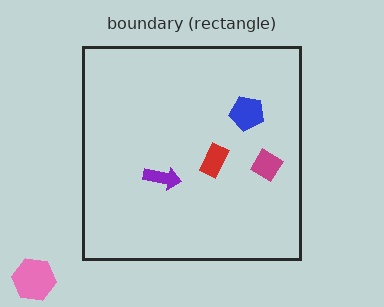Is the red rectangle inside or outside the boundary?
Inside.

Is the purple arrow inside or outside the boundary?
Inside.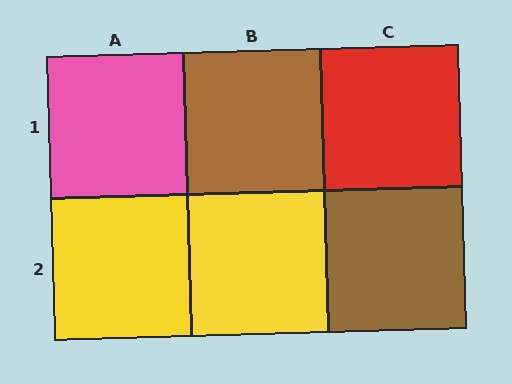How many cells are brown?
2 cells are brown.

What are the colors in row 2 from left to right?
Yellow, yellow, brown.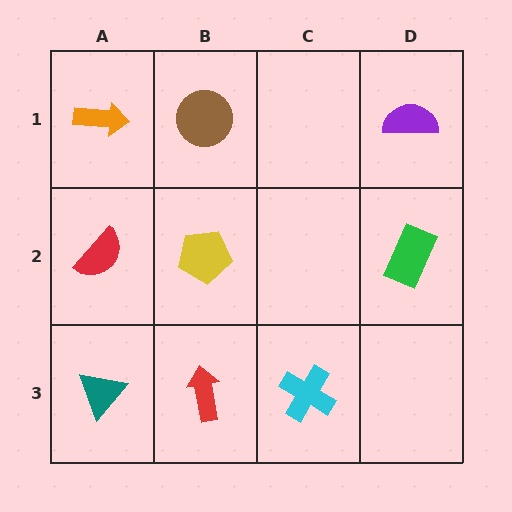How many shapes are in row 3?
3 shapes.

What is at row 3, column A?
A teal triangle.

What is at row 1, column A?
An orange arrow.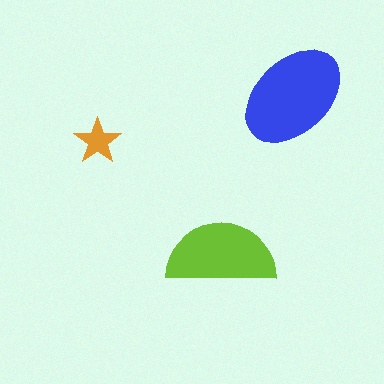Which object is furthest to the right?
The blue ellipse is rightmost.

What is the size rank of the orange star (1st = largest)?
3rd.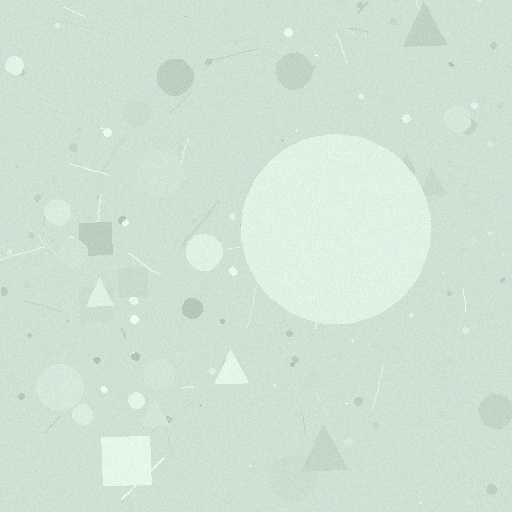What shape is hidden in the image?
A circle is hidden in the image.